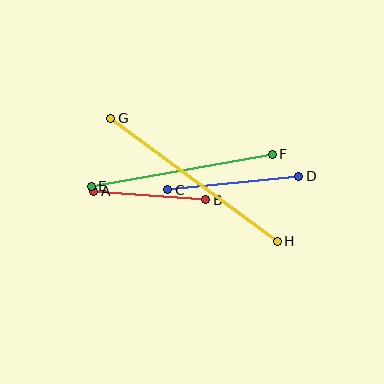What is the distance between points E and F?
The distance is approximately 184 pixels.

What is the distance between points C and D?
The distance is approximately 132 pixels.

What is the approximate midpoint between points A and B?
The midpoint is at approximately (150, 196) pixels.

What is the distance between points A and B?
The distance is approximately 112 pixels.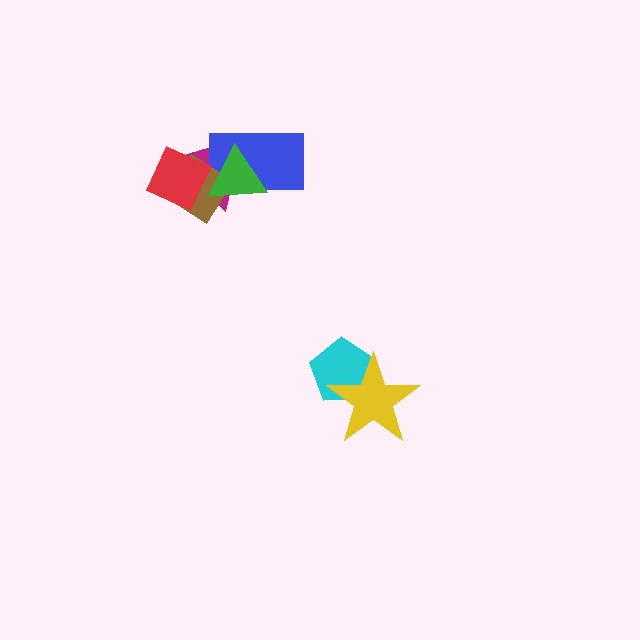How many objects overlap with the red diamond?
3 objects overlap with the red diamond.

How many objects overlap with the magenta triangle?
4 objects overlap with the magenta triangle.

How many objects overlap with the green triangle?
4 objects overlap with the green triangle.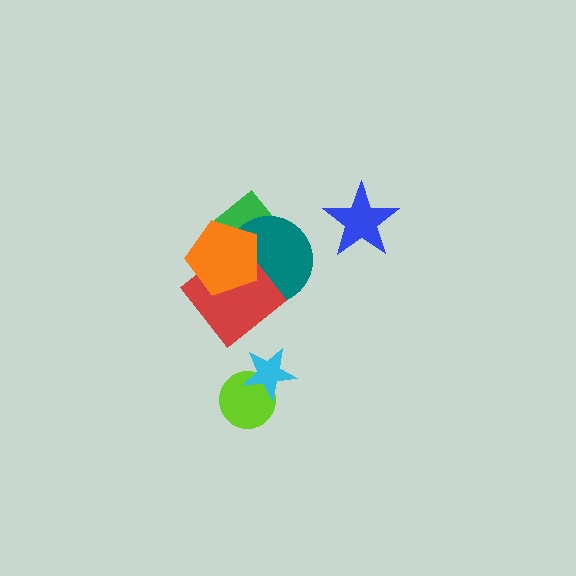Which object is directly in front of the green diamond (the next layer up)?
The teal circle is directly in front of the green diamond.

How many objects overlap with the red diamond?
2 objects overlap with the red diamond.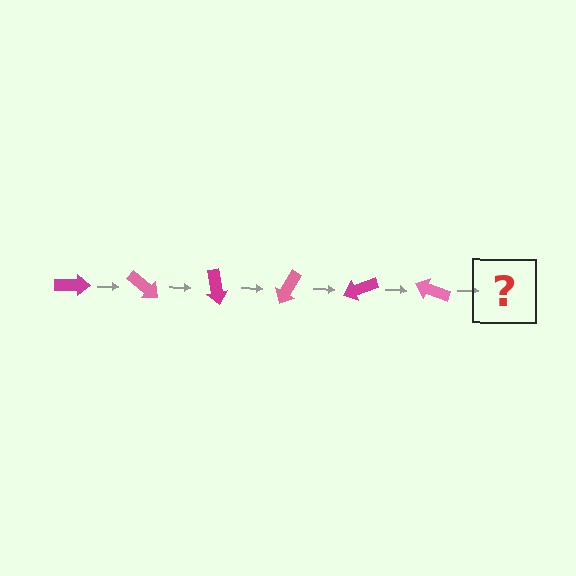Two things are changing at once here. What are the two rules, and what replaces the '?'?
The two rules are that it rotates 40 degrees each step and the color cycles through magenta and pink. The '?' should be a magenta arrow, rotated 240 degrees from the start.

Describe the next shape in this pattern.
It should be a magenta arrow, rotated 240 degrees from the start.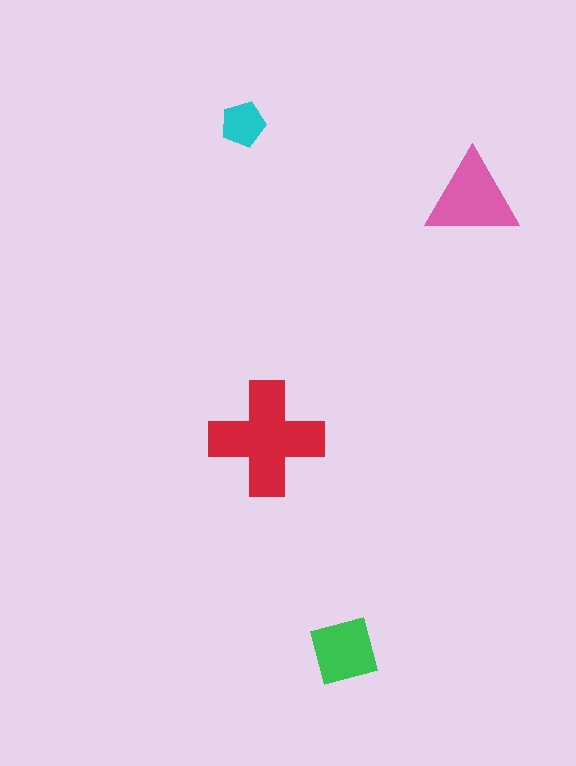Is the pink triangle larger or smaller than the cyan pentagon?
Larger.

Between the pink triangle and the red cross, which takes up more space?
The red cross.